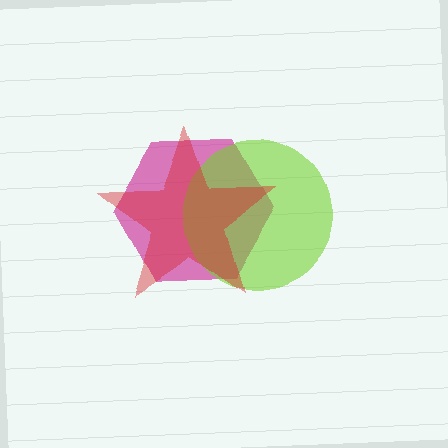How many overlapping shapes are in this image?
There are 3 overlapping shapes in the image.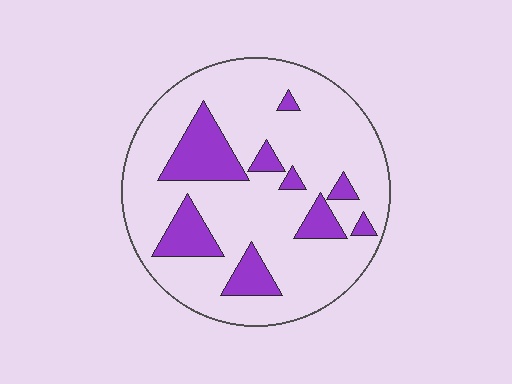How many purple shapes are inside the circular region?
9.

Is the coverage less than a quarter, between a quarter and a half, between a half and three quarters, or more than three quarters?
Less than a quarter.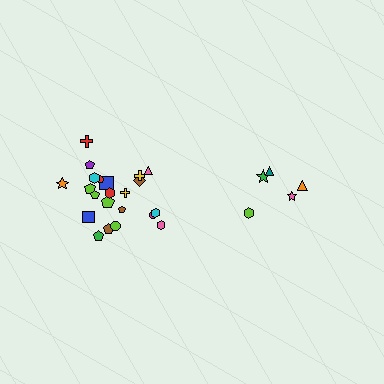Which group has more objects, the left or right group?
The left group.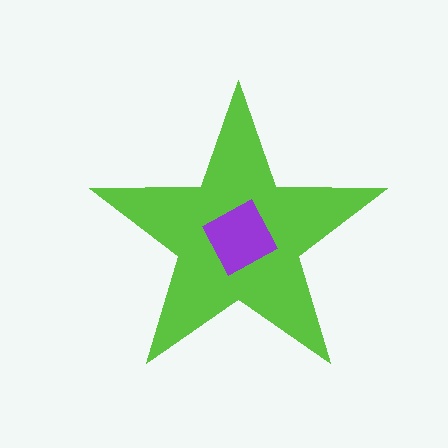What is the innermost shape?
The purple square.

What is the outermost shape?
The lime star.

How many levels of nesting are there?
2.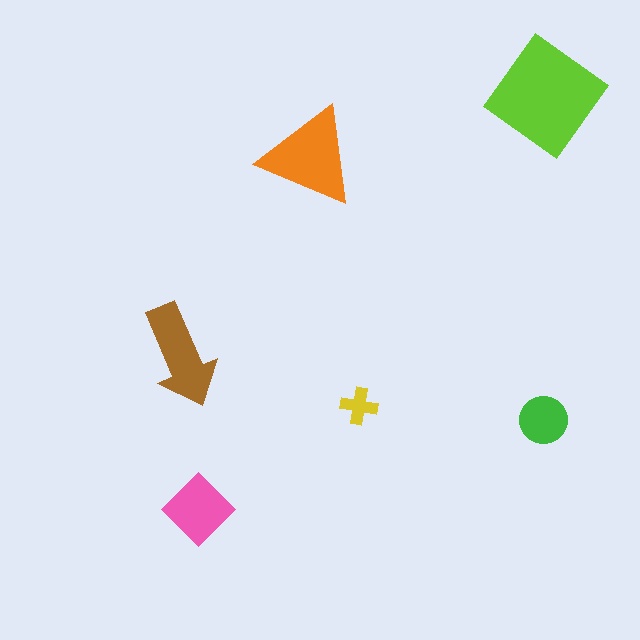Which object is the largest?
The lime diamond.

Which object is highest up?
The lime diamond is topmost.